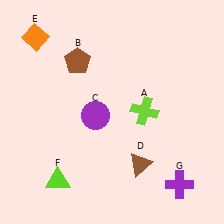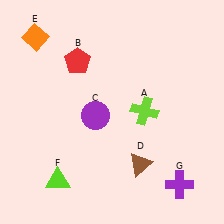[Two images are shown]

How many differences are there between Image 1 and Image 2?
There is 1 difference between the two images.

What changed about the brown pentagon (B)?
In Image 1, B is brown. In Image 2, it changed to red.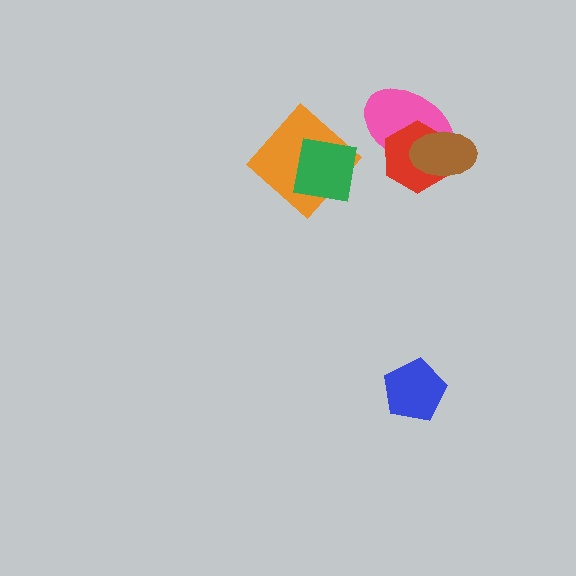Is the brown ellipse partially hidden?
No, no other shape covers it.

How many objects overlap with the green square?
1 object overlaps with the green square.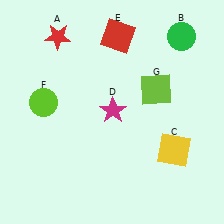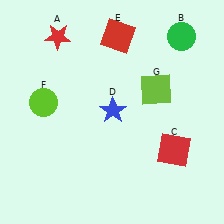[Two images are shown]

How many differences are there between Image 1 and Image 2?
There are 2 differences between the two images.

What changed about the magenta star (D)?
In Image 1, D is magenta. In Image 2, it changed to blue.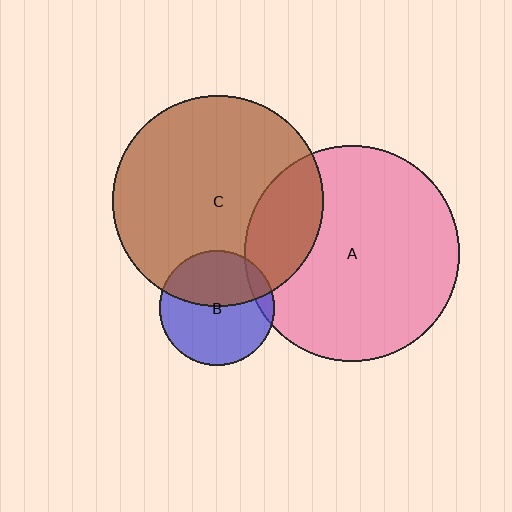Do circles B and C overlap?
Yes.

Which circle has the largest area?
Circle A (pink).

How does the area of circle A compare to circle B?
Approximately 3.5 times.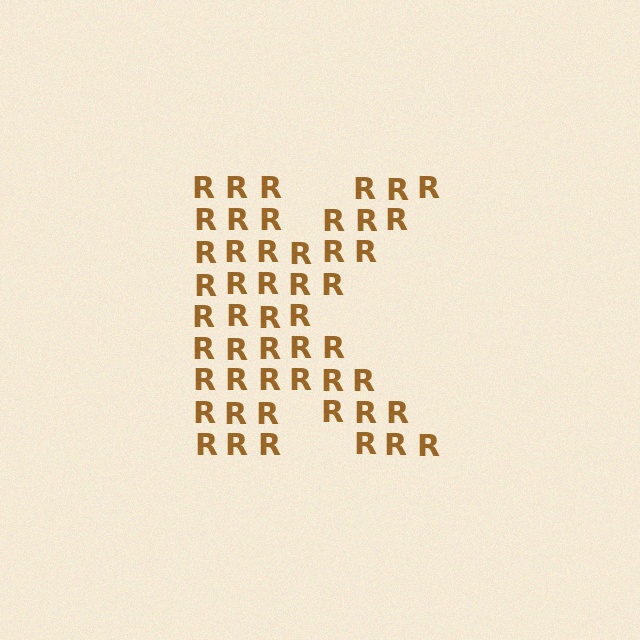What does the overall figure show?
The overall figure shows the letter K.